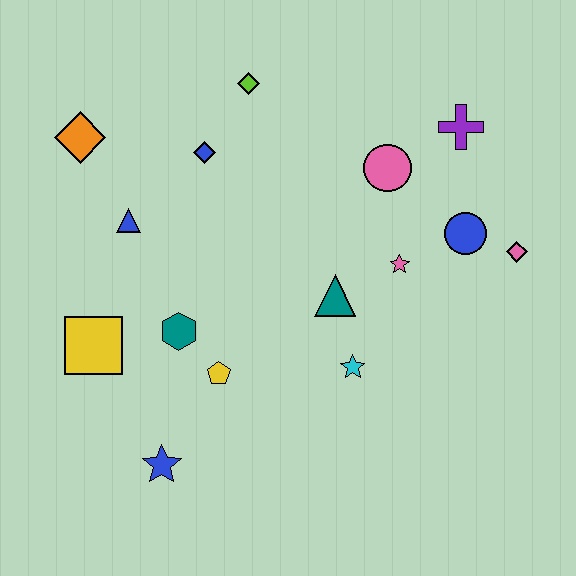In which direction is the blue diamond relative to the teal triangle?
The blue diamond is above the teal triangle.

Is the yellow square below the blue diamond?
Yes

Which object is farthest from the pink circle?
The blue star is farthest from the pink circle.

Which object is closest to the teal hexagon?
The yellow pentagon is closest to the teal hexagon.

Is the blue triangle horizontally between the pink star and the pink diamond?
No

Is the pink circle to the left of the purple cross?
Yes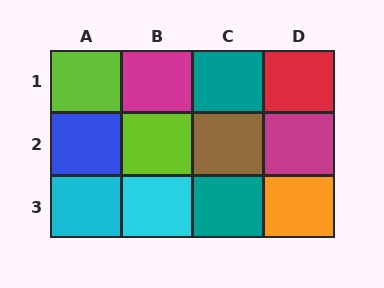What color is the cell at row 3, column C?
Teal.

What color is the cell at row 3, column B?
Cyan.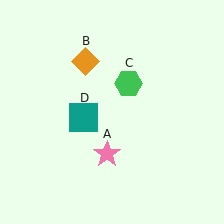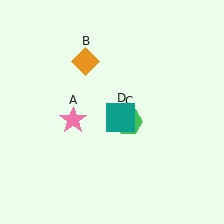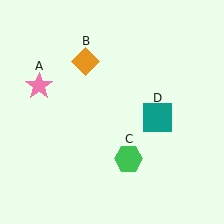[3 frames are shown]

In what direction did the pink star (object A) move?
The pink star (object A) moved up and to the left.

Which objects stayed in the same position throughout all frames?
Orange diamond (object B) remained stationary.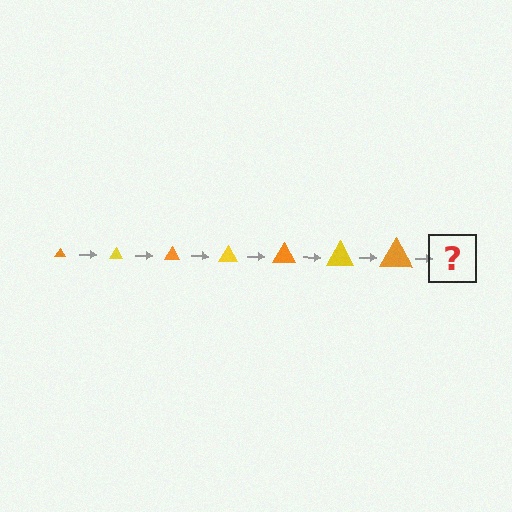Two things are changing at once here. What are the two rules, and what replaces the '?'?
The two rules are that the triangle grows larger each step and the color cycles through orange and yellow. The '?' should be a yellow triangle, larger than the previous one.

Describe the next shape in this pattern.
It should be a yellow triangle, larger than the previous one.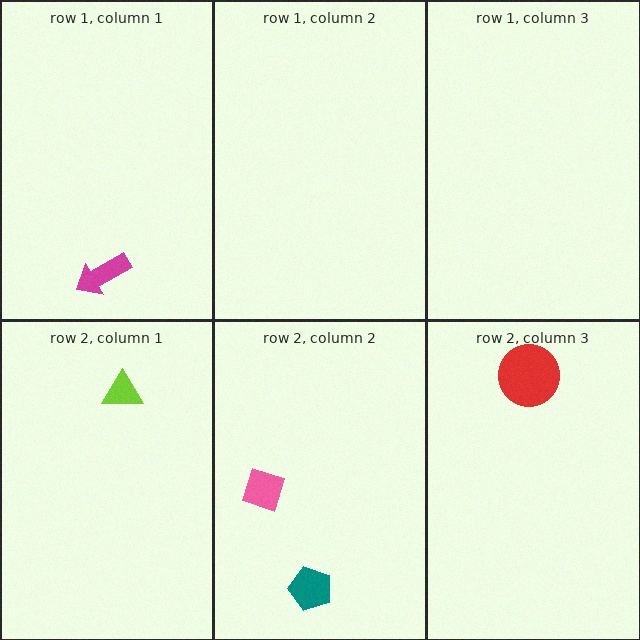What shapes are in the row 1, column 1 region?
The magenta arrow.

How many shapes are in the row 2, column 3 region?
1.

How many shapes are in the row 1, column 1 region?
1.